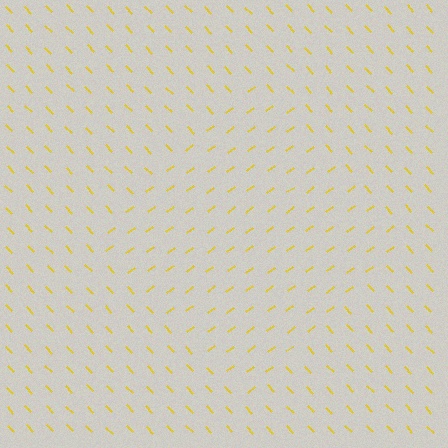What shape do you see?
I see a diamond.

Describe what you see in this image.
The image is filled with small yellow line segments. A diamond region in the image has lines oriented differently from the surrounding lines, creating a visible texture boundary.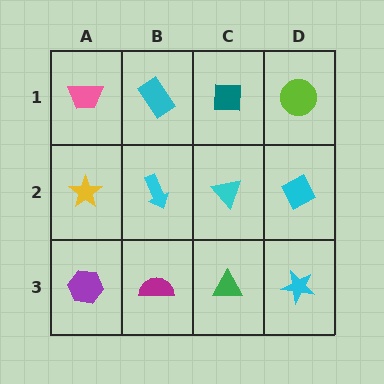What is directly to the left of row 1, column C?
A cyan rectangle.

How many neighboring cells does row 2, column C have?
4.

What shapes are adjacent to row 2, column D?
A lime circle (row 1, column D), a cyan star (row 3, column D), a cyan triangle (row 2, column C).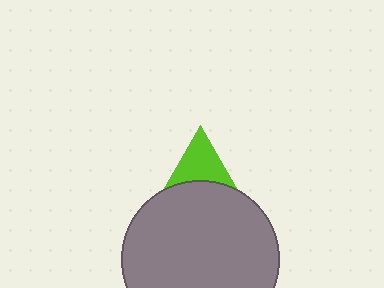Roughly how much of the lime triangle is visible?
About half of it is visible (roughly 49%).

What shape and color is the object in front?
The object in front is a gray circle.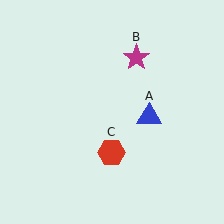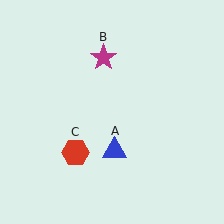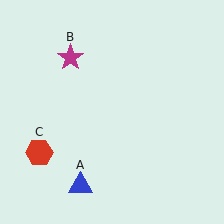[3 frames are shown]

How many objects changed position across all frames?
3 objects changed position: blue triangle (object A), magenta star (object B), red hexagon (object C).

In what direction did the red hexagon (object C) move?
The red hexagon (object C) moved left.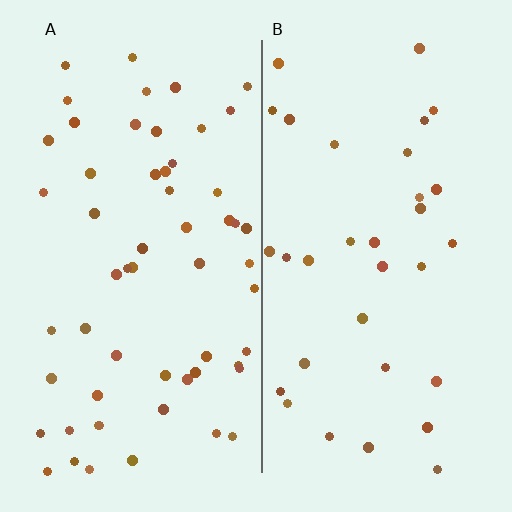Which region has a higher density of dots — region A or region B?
A (the left).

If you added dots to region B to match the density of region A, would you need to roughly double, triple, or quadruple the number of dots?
Approximately double.